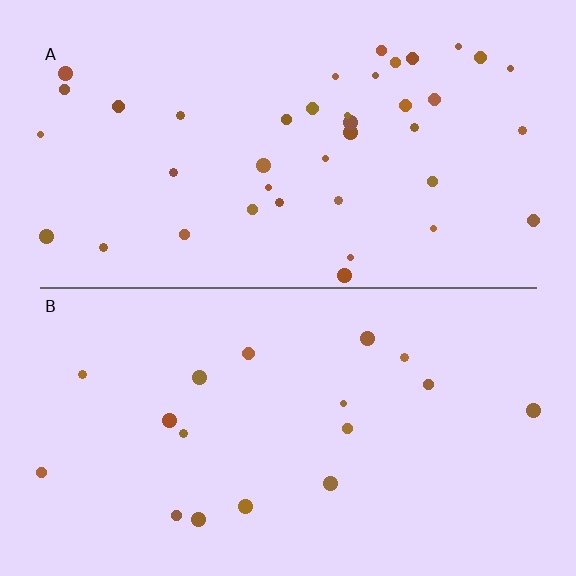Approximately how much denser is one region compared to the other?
Approximately 2.3× — region A over region B.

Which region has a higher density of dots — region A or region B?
A (the top).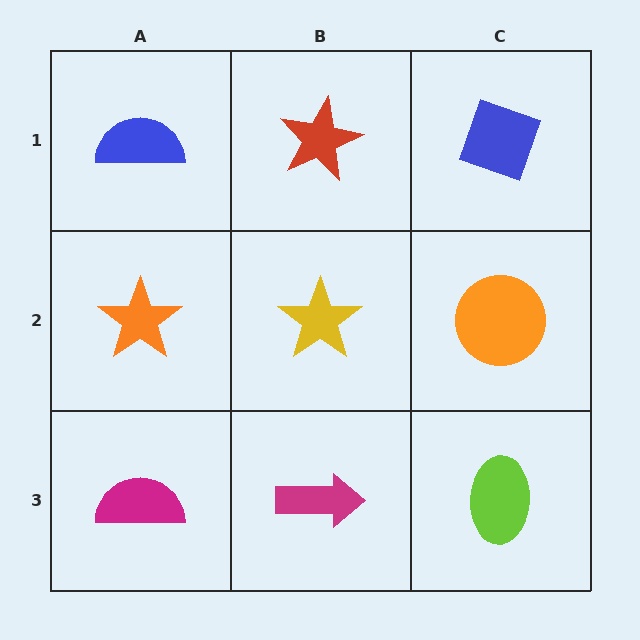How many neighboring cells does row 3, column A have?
2.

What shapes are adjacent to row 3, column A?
An orange star (row 2, column A), a magenta arrow (row 3, column B).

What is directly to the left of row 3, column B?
A magenta semicircle.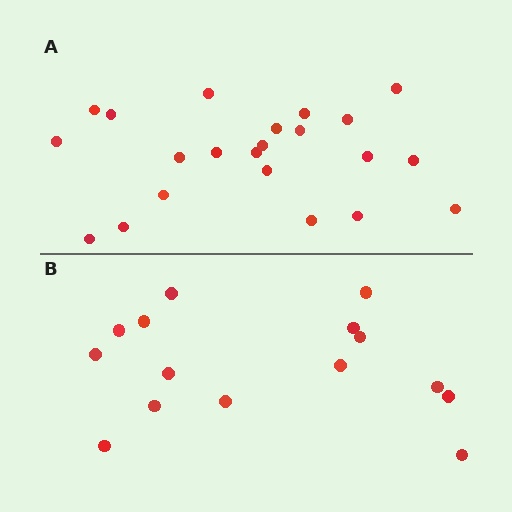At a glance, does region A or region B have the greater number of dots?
Region A (the top region) has more dots.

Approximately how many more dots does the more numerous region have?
Region A has roughly 8 or so more dots than region B.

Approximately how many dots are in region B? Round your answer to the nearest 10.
About 20 dots. (The exact count is 15, which rounds to 20.)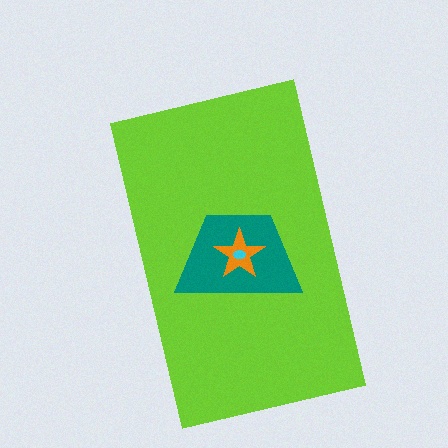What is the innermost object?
The cyan ellipse.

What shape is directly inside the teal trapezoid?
The orange star.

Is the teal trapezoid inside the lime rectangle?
Yes.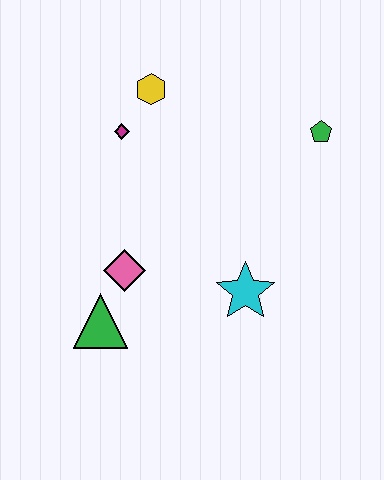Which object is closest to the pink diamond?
The green triangle is closest to the pink diamond.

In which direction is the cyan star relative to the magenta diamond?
The cyan star is below the magenta diamond.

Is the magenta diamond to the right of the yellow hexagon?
No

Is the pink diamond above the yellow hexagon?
No